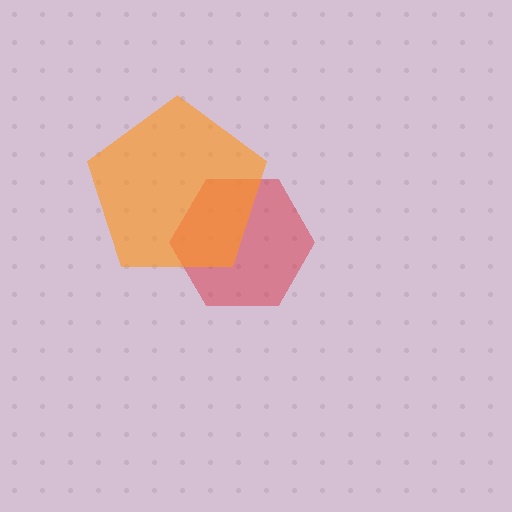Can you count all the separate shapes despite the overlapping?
Yes, there are 2 separate shapes.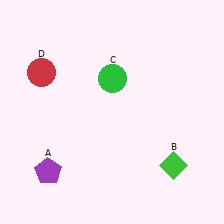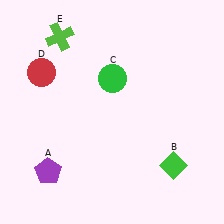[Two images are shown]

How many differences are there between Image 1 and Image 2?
There is 1 difference between the two images.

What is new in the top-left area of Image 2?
A lime cross (E) was added in the top-left area of Image 2.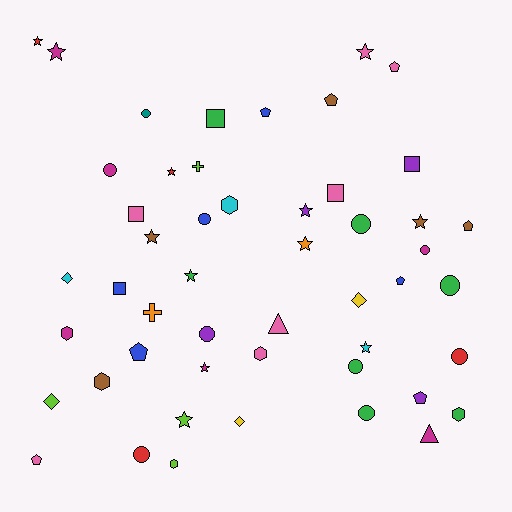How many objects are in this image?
There are 50 objects.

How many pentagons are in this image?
There are 8 pentagons.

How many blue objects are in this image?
There are 5 blue objects.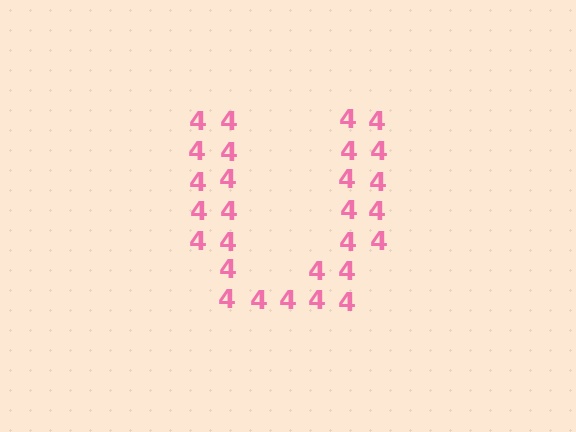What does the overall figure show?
The overall figure shows the letter U.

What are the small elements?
The small elements are digit 4's.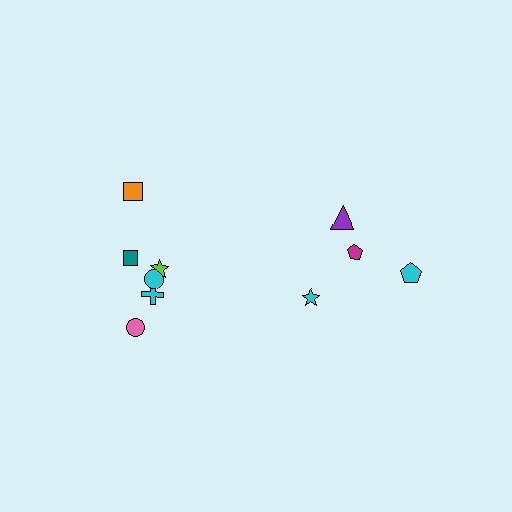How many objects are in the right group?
There are 4 objects.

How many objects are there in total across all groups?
There are 10 objects.